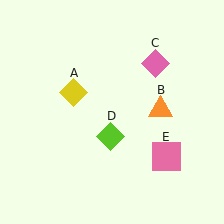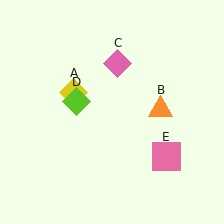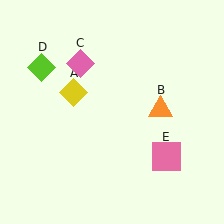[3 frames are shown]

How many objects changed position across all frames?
2 objects changed position: pink diamond (object C), lime diamond (object D).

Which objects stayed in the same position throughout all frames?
Yellow diamond (object A) and orange triangle (object B) and pink square (object E) remained stationary.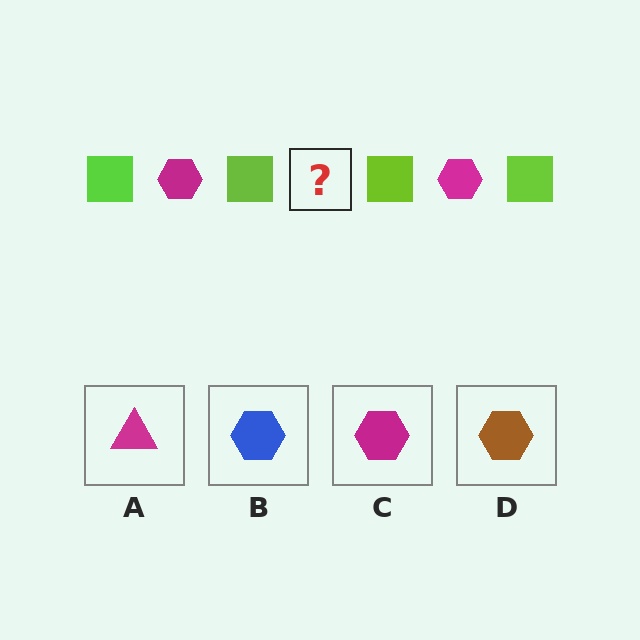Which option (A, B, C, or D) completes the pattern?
C.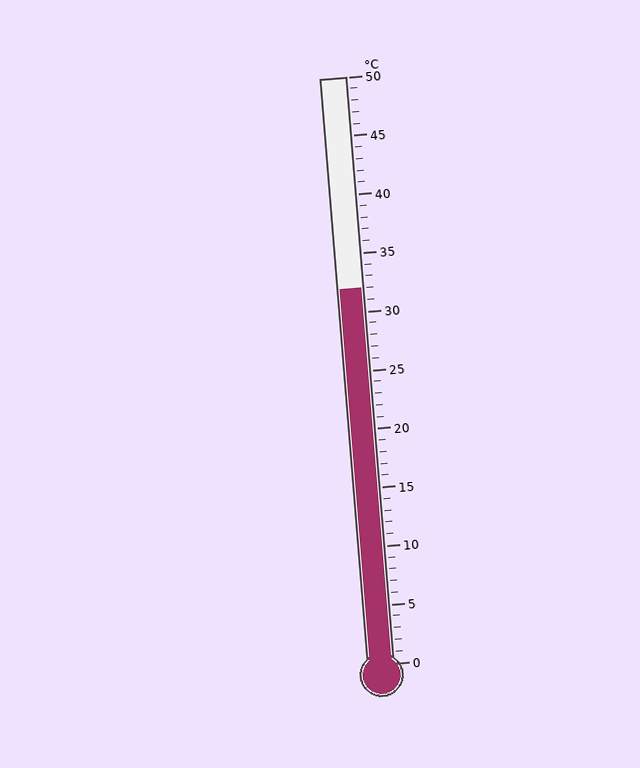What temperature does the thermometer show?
The thermometer shows approximately 32°C.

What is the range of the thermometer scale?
The thermometer scale ranges from 0°C to 50°C.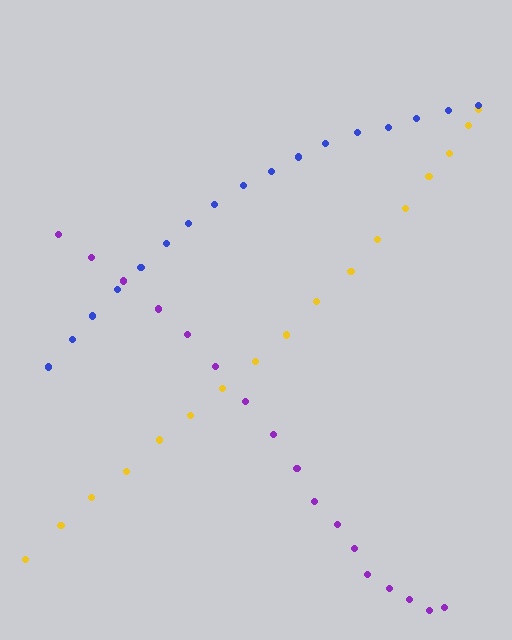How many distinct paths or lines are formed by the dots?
There are 3 distinct paths.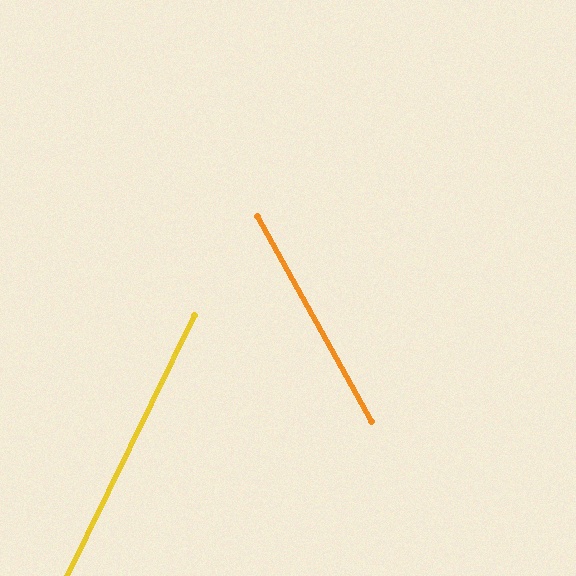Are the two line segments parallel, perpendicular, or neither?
Neither parallel nor perpendicular — they differ by about 55°.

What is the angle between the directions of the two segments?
Approximately 55 degrees.